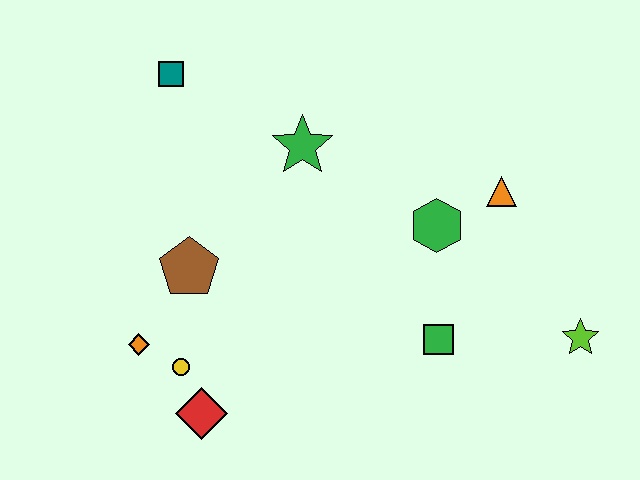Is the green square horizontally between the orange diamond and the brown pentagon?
No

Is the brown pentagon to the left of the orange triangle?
Yes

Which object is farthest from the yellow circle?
The lime star is farthest from the yellow circle.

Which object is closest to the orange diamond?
The yellow circle is closest to the orange diamond.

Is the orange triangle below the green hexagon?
No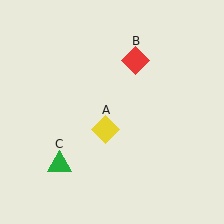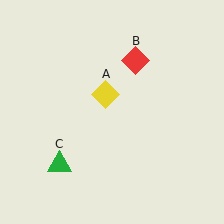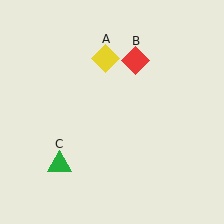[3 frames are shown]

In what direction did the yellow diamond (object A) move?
The yellow diamond (object A) moved up.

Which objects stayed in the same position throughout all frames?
Red diamond (object B) and green triangle (object C) remained stationary.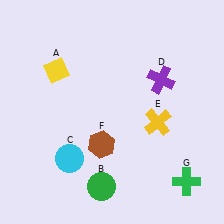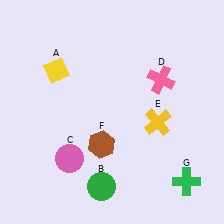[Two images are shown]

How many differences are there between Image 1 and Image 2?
There are 2 differences between the two images.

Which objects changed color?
C changed from cyan to pink. D changed from purple to pink.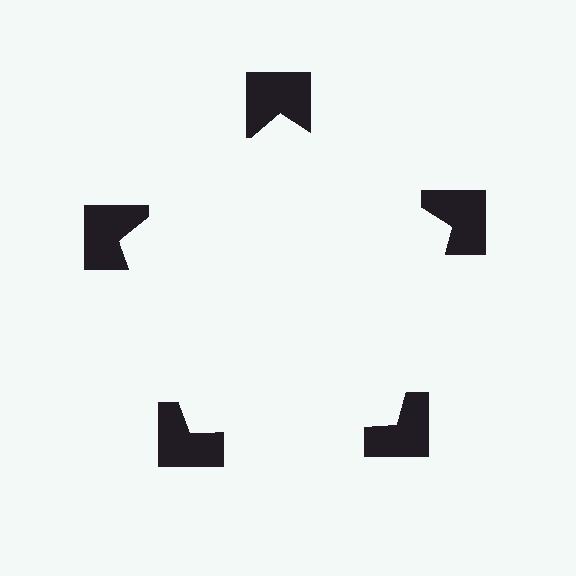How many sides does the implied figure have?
5 sides.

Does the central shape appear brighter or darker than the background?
It typically appears slightly brighter than the background, even though no actual brightness change is drawn.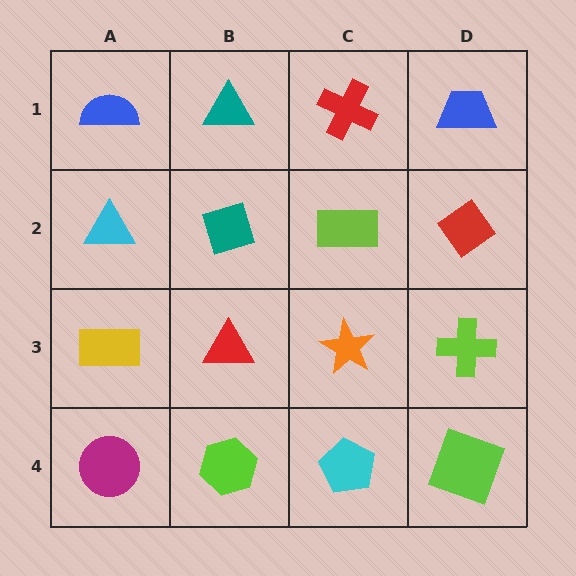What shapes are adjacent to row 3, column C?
A lime rectangle (row 2, column C), a cyan pentagon (row 4, column C), a red triangle (row 3, column B), a lime cross (row 3, column D).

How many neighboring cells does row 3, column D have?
3.